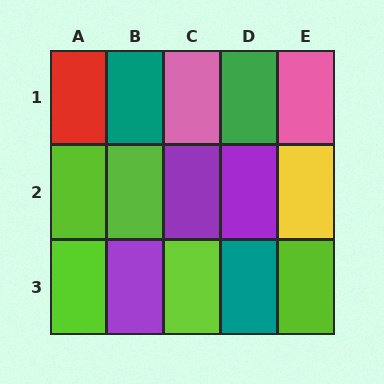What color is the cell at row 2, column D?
Purple.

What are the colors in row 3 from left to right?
Lime, purple, lime, teal, lime.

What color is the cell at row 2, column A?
Lime.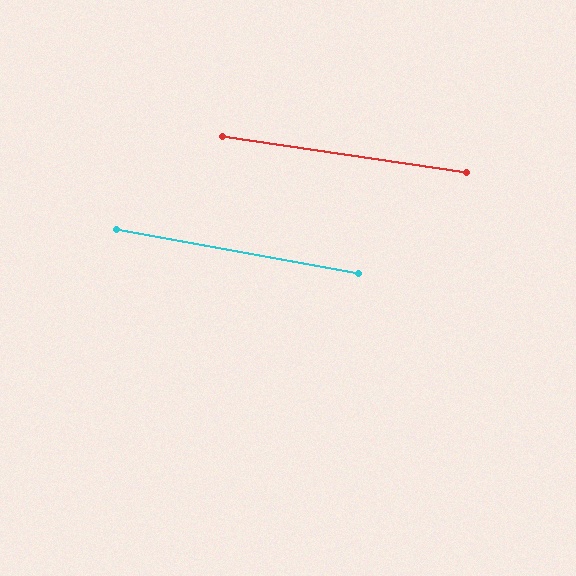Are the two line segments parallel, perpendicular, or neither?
Parallel — their directions differ by only 1.9°.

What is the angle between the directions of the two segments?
Approximately 2 degrees.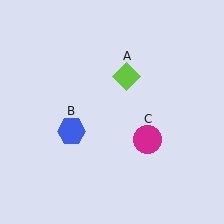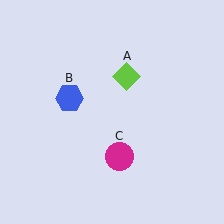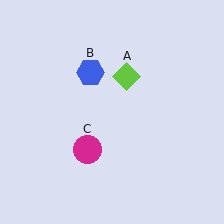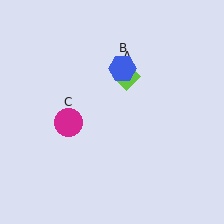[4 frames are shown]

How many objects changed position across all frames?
2 objects changed position: blue hexagon (object B), magenta circle (object C).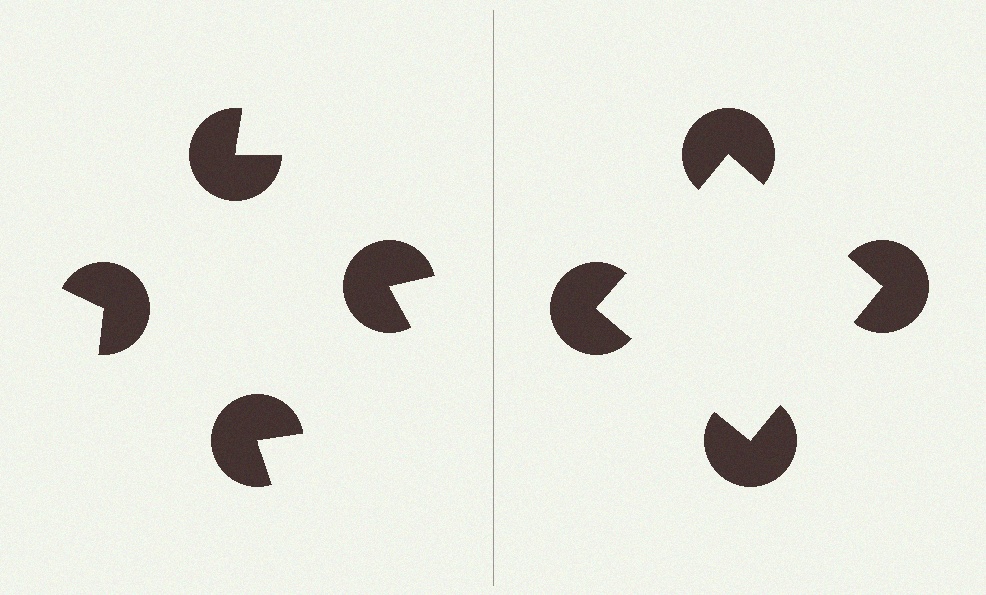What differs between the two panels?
The pac-man discs are positioned identically on both sides; only the wedge orientations differ. On the right they align to a square; on the left they are misaligned.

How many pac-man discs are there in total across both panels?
8 — 4 on each side.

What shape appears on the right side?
An illusory square.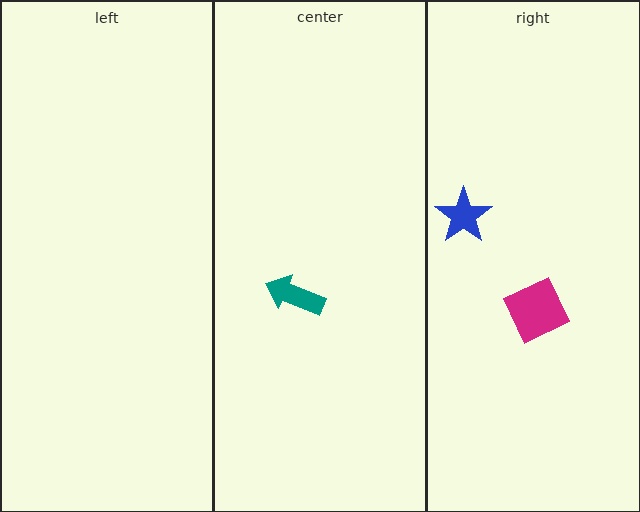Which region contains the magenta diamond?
The right region.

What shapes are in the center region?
The teal arrow.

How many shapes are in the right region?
2.